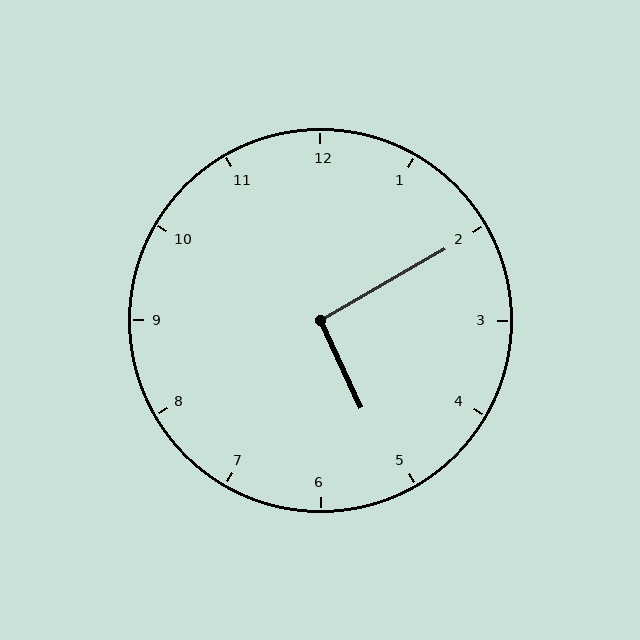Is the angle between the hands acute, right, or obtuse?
It is right.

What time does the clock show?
5:10.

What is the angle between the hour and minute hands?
Approximately 95 degrees.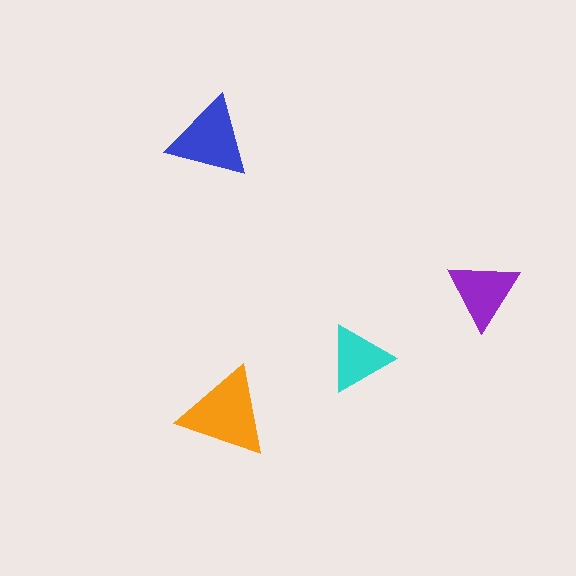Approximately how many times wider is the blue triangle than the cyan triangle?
About 1.5 times wider.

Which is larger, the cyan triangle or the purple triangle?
The purple one.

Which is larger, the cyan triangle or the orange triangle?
The orange one.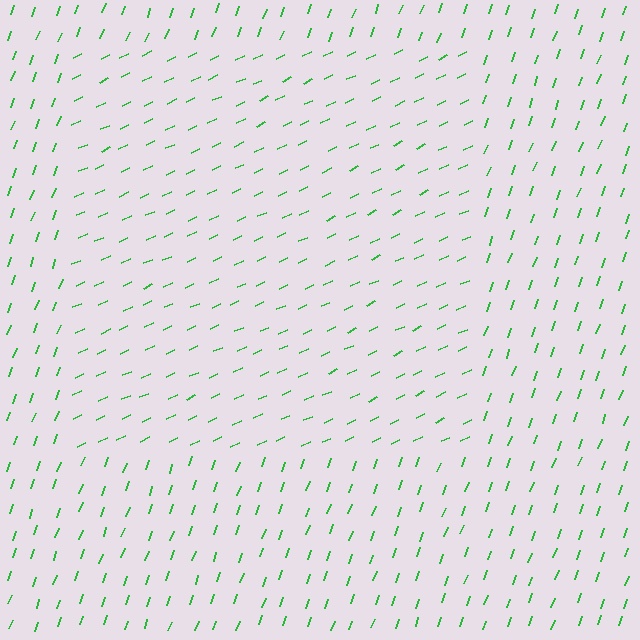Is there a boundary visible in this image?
Yes, there is a texture boundary formed by a change in line orientation.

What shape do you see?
I see a rectangle.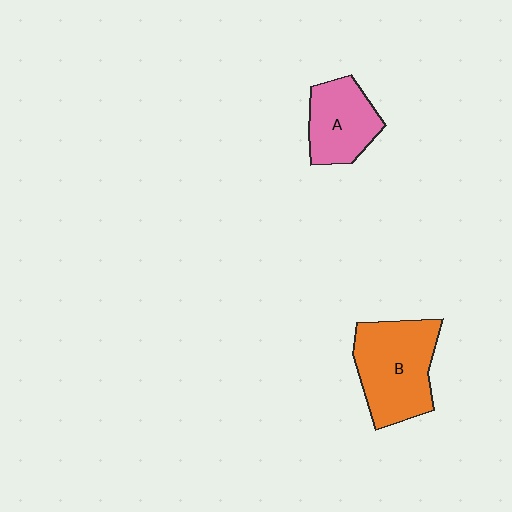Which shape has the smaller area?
Shape A (pink).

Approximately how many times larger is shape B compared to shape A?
Approximately 1.5 times.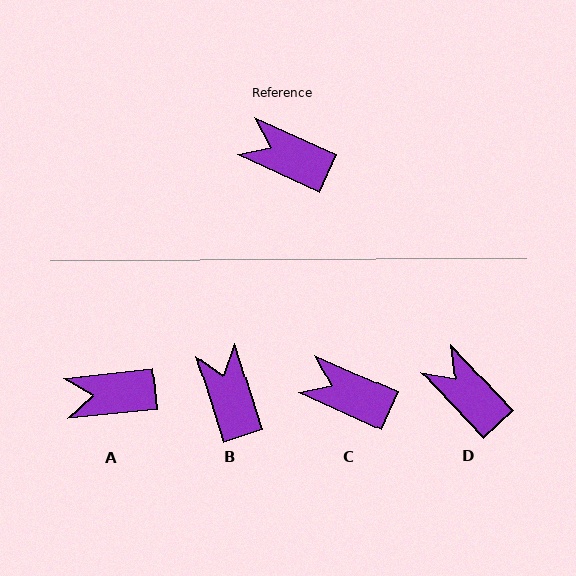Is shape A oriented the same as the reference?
No, it is off by about 30 degrees.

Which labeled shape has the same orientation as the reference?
C.